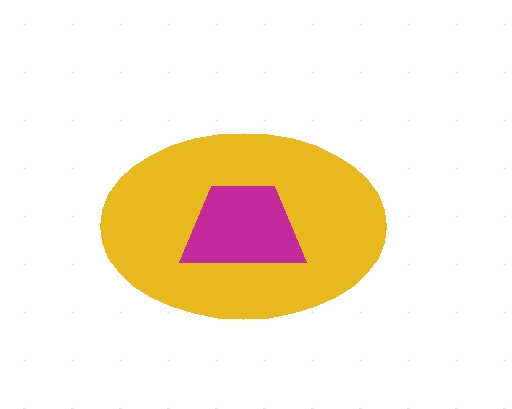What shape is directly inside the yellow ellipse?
The magenta trapezoid.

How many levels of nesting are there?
2.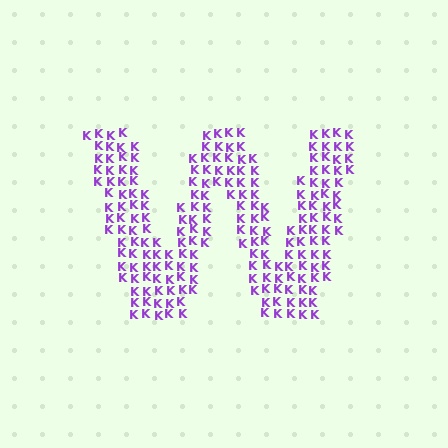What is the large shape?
The large shape is the letter W.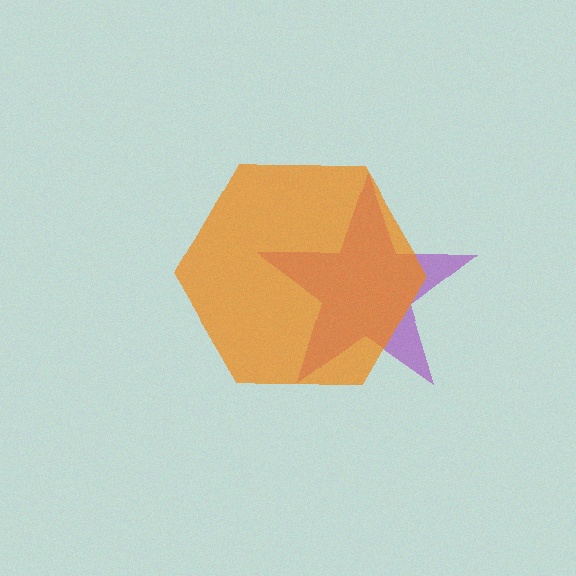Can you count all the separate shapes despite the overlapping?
Yes, there are 2 separate shapes.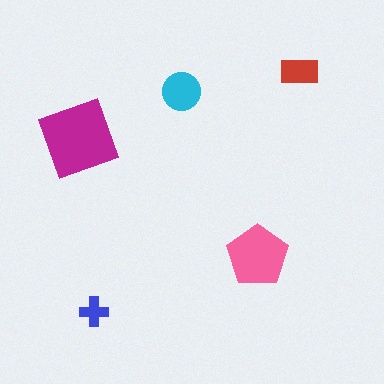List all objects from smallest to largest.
The blue cross, the red rectangle, the cyan circle, the pink pentagon, the magenta diamond.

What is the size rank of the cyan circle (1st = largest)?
3rd.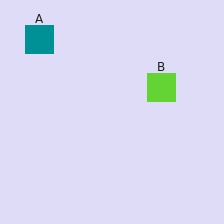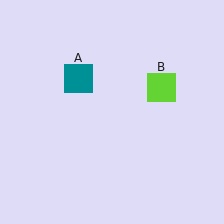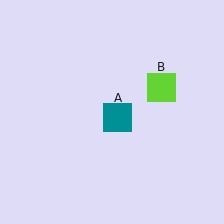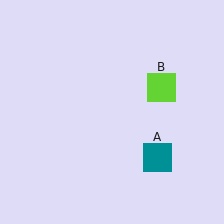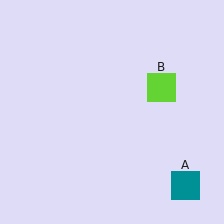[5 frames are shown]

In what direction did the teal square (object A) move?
The teal square (object A) moved down and to the right.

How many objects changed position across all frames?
1 object changed position: teal square (object A).